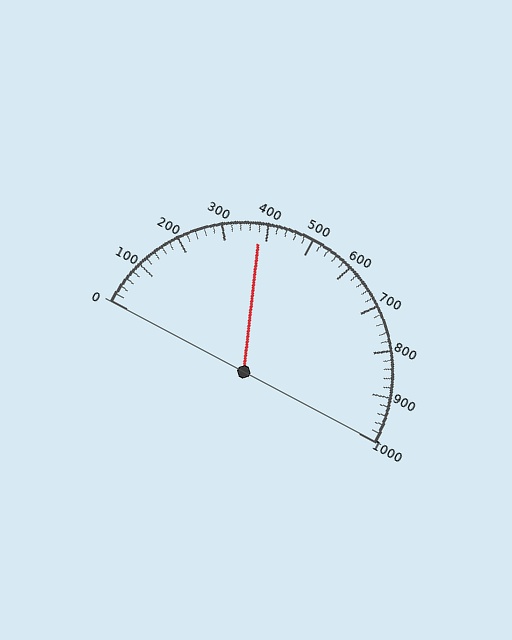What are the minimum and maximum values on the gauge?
The gauge ranges from 0 to 1000.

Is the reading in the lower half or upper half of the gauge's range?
The reading is in the lower half of the range (0 to 1000).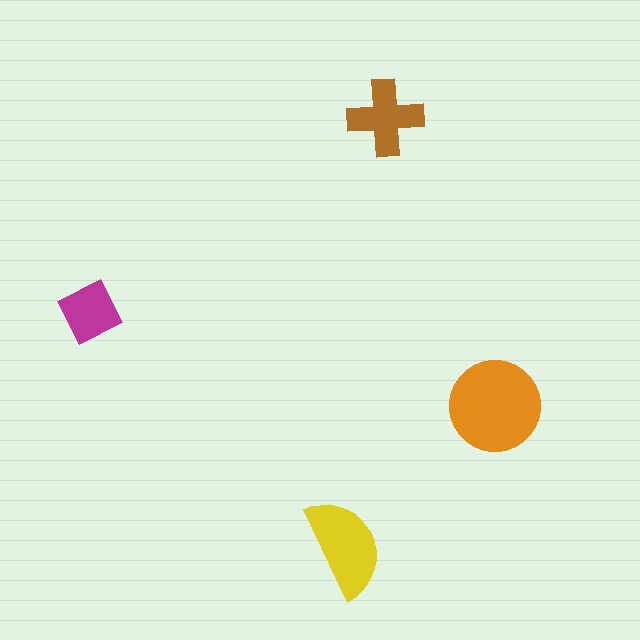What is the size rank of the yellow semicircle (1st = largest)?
2nd.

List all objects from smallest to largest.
The magenta diamond, the brown cross, the yellow semicircle, the orange circle.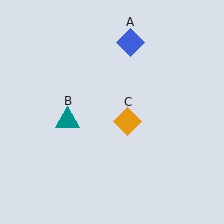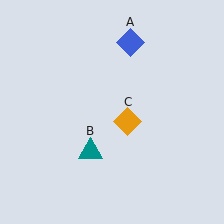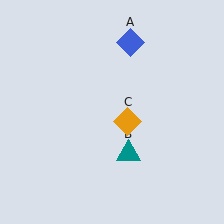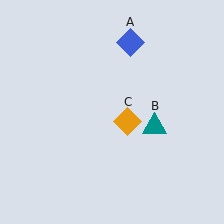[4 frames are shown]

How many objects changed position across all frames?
1 object changed position: teal triangle (object B).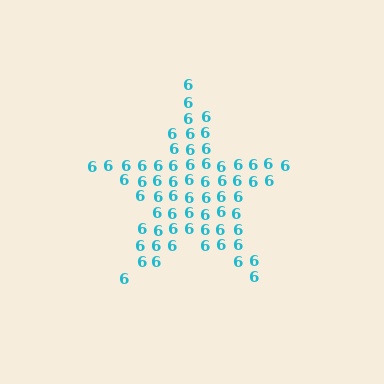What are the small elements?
The small elements are digit 6's.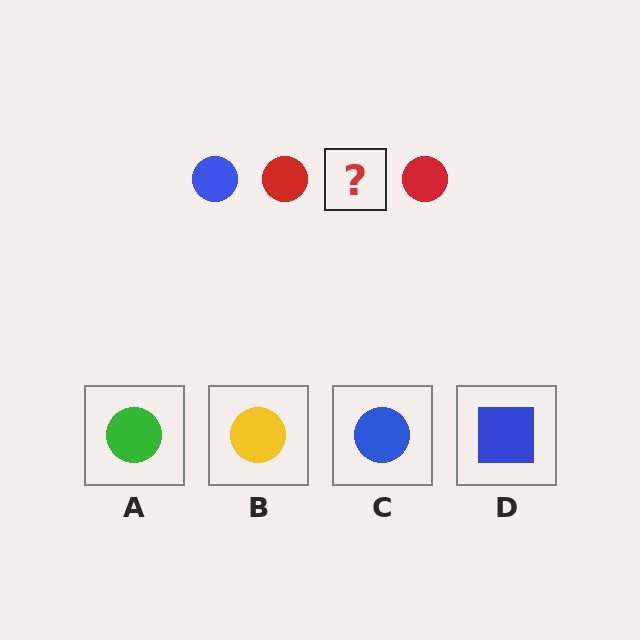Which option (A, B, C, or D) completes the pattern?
C.